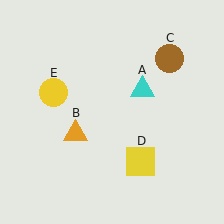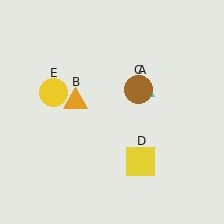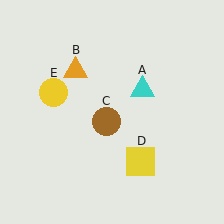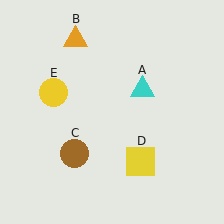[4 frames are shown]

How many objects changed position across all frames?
2 objects changed position: orange triangle (object B), brown circle (object C).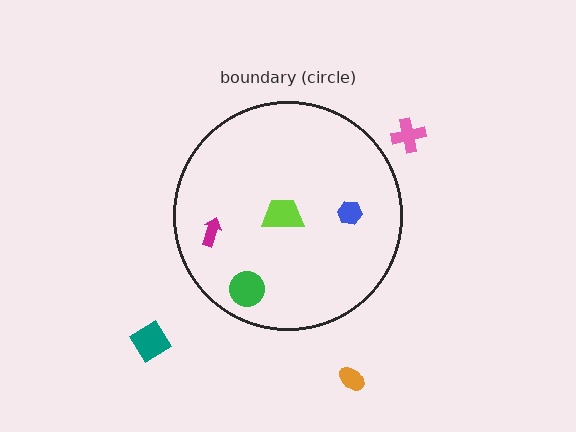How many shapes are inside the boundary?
4 inside, 3 outside.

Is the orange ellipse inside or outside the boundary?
Outside.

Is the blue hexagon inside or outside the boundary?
Inside.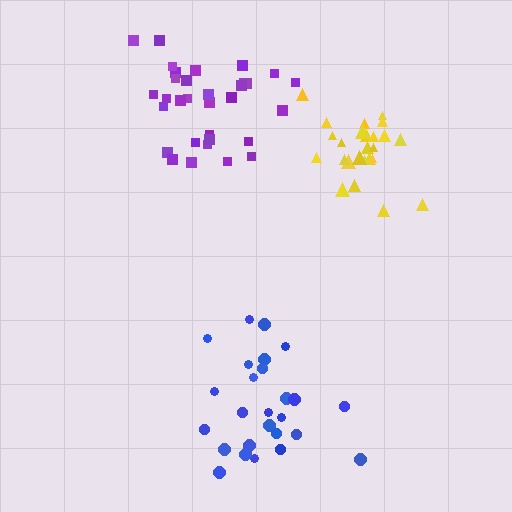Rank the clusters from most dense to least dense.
yellow, purple, blue.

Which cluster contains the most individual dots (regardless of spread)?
Purple (33).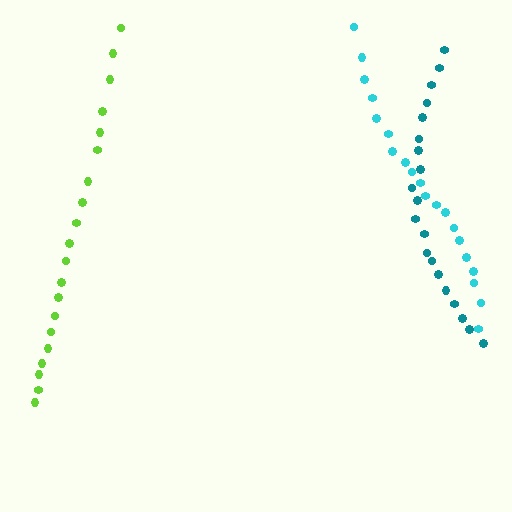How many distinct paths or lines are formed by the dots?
There are 3 distinct paths.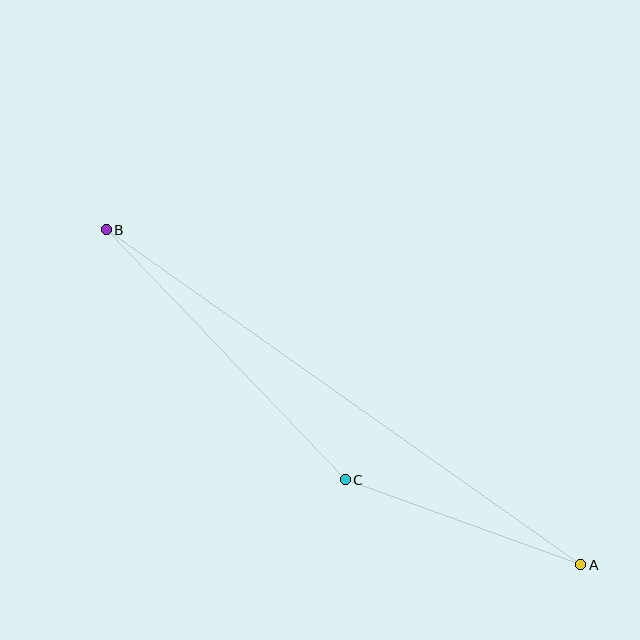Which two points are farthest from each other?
Points A and B are farthest from each other.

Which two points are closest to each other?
Points A and C are closest to each other.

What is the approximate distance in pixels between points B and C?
The distance between B and C is approximately 346 pixels.